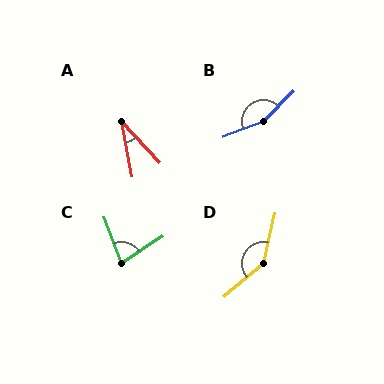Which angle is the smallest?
A, at approximately 32 degrees.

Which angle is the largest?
B, at approximately 156 degrees.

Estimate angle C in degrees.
Approximately 77 degrees.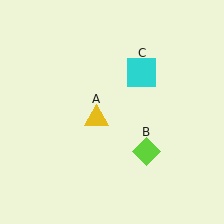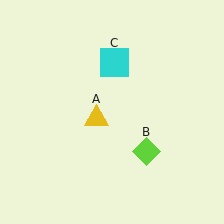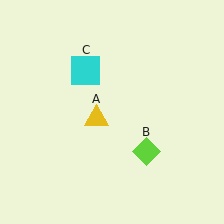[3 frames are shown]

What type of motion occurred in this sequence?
The cyan square (object C) rotated counterclockwise around the center of the scene.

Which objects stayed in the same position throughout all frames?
Yellow triangle (object A) and lime diamond (object B) remained stationary.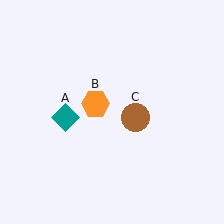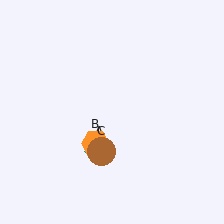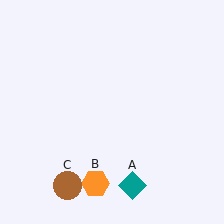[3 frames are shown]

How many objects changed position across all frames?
3 objects changed position: teal diamond (object A), orange hexagon (object B), brown circle (object C).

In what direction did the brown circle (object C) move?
The brown circle (object C) moved down and to the left.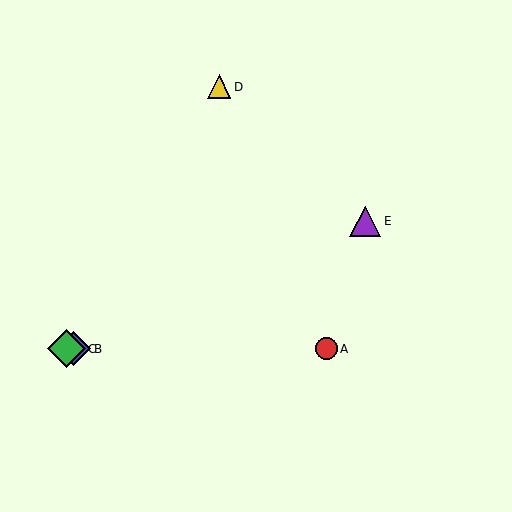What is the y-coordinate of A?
Object A is at y≈349.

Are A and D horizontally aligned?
No, A is at y≈349 and D is at y≈87.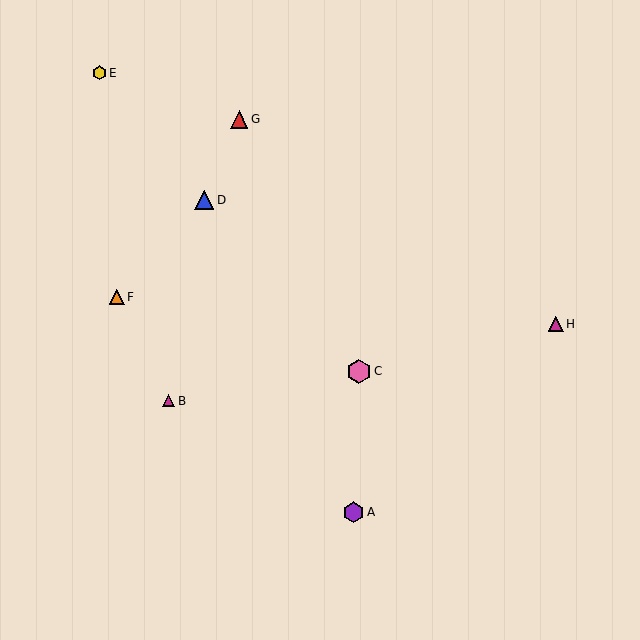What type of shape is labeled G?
Shape G is a red triangle.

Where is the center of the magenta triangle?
The center of the magenta triangle is at (169, 401).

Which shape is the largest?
The pink hexagon (labeled C) is the largest.